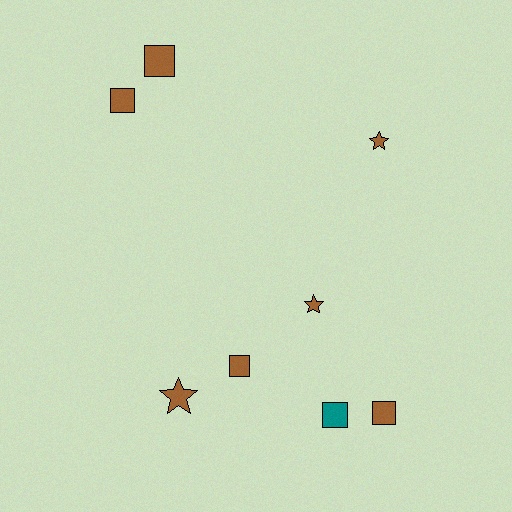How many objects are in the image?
There are 8 objects.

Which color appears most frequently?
Brown, with 7 objects.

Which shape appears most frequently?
Square, with 5 objects.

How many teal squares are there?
There is 1 teal square.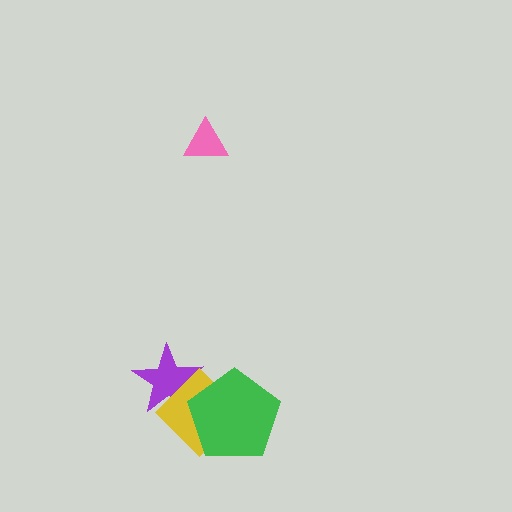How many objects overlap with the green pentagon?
2 objects overlap with the green pentagon.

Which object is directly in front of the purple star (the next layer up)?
The yellow diamond is directly in front of the purple star.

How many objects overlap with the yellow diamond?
2 objects overlap with the yellow diamond.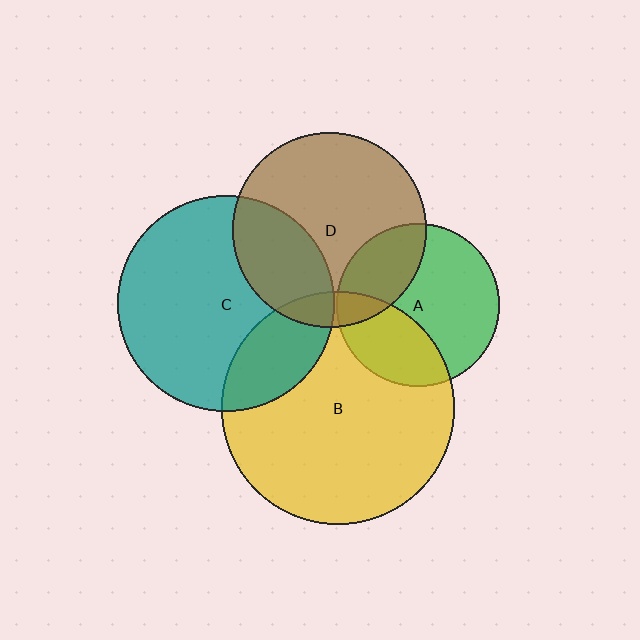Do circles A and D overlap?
Yes.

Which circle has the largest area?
Circle B (yellow).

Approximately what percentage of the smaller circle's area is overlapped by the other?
Approximately 30%.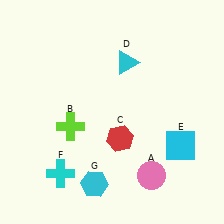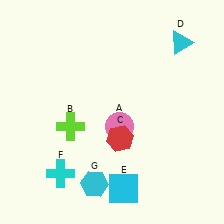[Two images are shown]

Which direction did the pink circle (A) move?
The pink circle (A) moved up.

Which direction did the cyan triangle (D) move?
The cyan triangle (D) moved right.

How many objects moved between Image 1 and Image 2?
3 objects moved between the two images.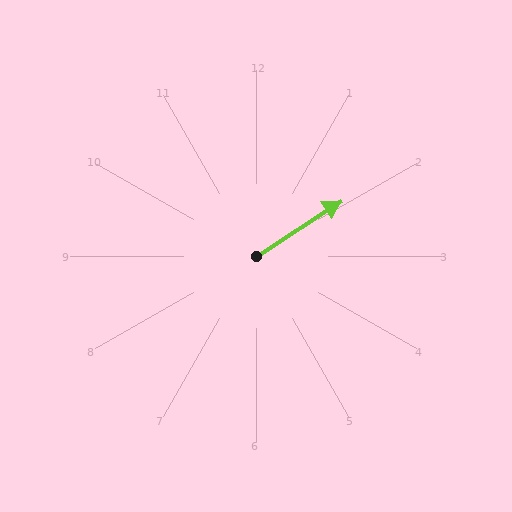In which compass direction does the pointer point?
Northeast.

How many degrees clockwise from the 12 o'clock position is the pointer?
Approximately 57 degrees.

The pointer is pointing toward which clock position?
Roughly 2 o'clock.